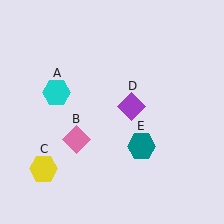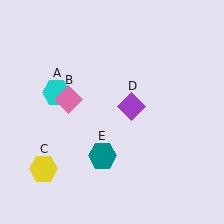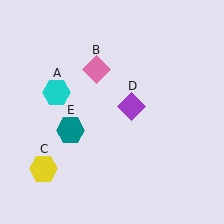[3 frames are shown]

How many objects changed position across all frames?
2 objects changed position: pink diamond (object B), teal hexagon (object E).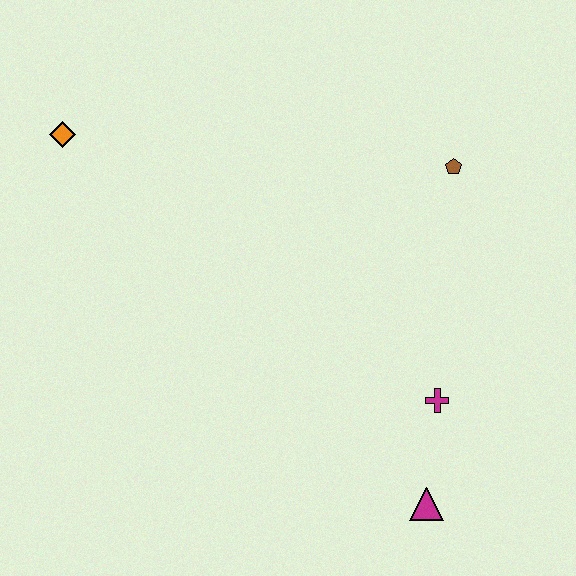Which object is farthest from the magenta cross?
The orange diamond is farthest from the magenta cross.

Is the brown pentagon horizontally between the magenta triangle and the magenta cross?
No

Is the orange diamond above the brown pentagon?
Yes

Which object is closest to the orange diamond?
The brown pentagon is closest to the orange diamond.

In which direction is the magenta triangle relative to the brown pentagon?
The magenta triangle is below the brown pentagon.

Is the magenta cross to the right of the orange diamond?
Yes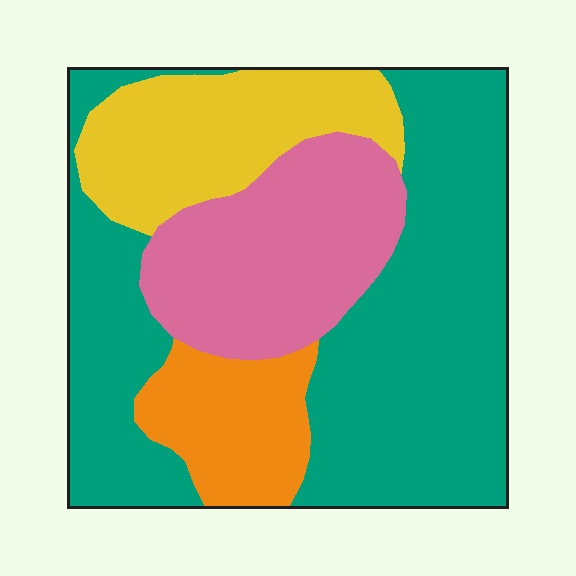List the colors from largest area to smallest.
From largest to smallest: teal, pink, yellow, orange.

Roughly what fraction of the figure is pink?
Pink takes up between a sixth and a third of the figure.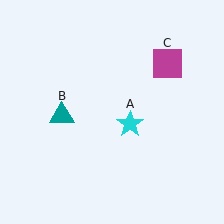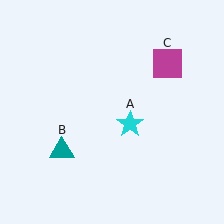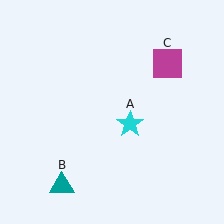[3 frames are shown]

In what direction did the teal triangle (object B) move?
The teal triangle (object B) moved down.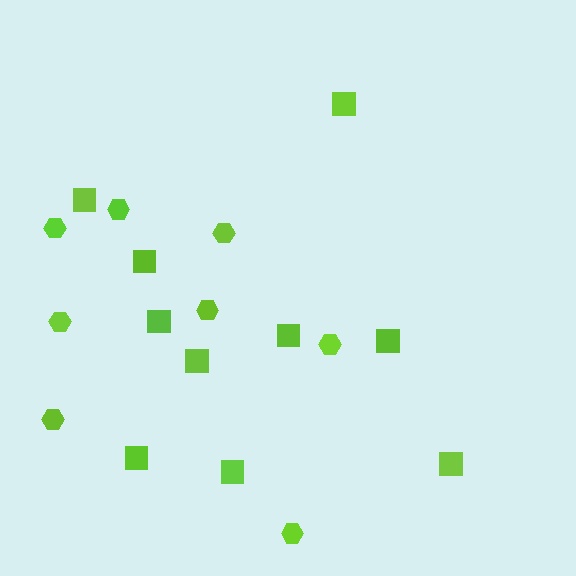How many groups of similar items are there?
There are 2 groups: one group of hexagons (8) and one group of squares (10).